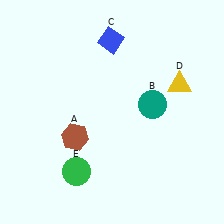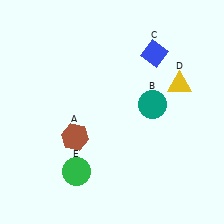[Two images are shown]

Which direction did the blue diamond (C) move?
The blue diamond (C) moved right.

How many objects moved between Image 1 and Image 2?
1 object moved between the two images.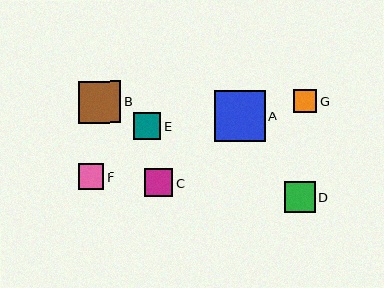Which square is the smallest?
Square G is the smallest with a size of approximately 23 pixels.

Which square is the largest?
Square A is the largest with a size of approximately 51 pixels.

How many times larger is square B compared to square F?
Square B is approximately 1.6 times the size of square F.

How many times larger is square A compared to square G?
Square A is approximately 2.2 times the size of square G.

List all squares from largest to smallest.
From largest to smallest: A, B, D, C, E, F, G.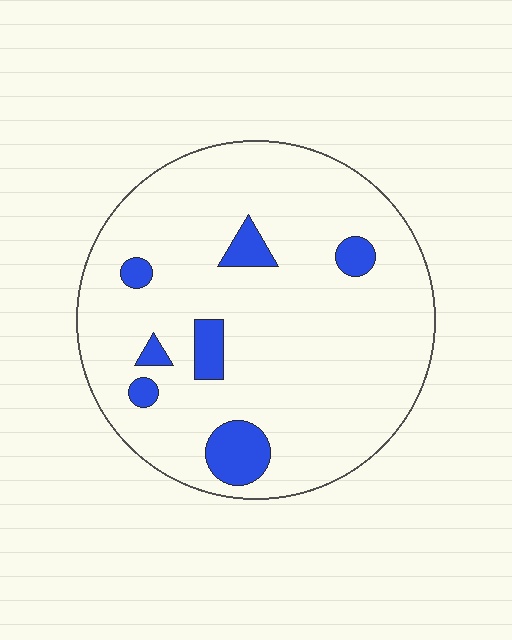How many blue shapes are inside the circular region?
7.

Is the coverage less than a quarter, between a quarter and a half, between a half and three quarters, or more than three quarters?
Less than a quarter.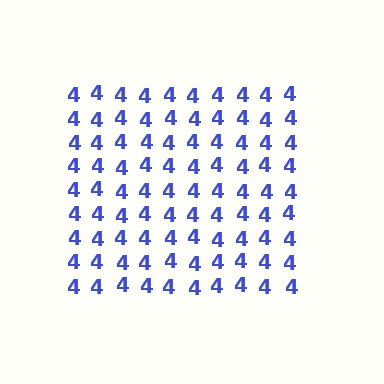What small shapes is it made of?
It is made of small digit 4's.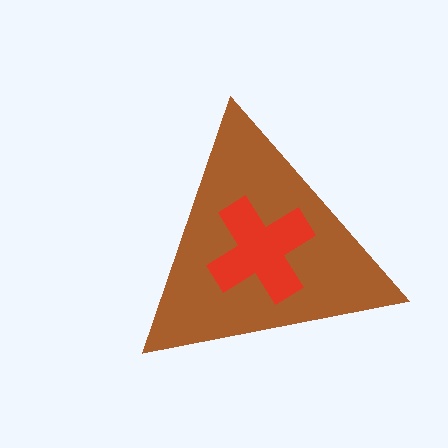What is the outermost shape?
The brown triangle.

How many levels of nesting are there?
2.